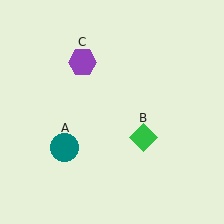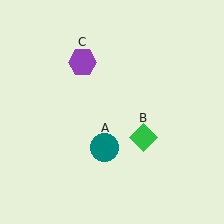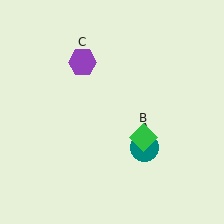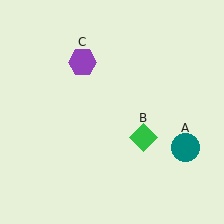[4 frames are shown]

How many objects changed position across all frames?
1 object changed position: teal circle (object A).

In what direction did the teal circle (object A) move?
The teal circle (object A) moved right.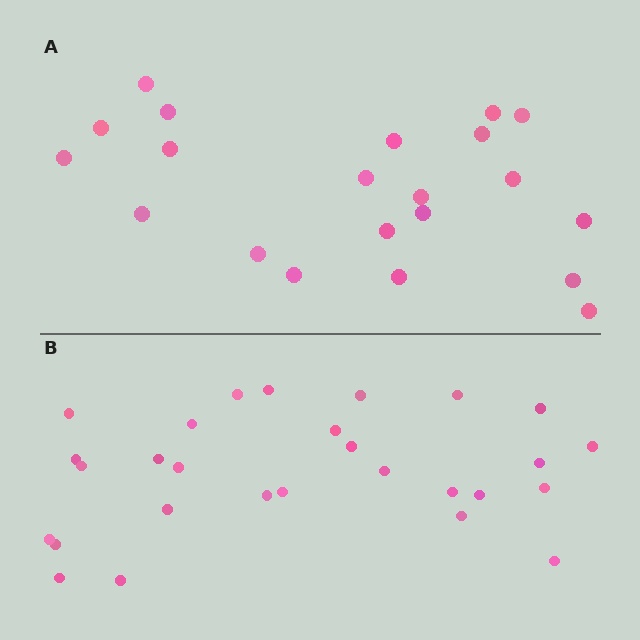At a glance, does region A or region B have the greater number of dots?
Region B (the bottom region) has more dots.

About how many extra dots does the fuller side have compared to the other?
Region B has roughly 8 or so more dots than region A.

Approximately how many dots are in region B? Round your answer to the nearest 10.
About 30 dots. (The exact count is 28, which rounds to 30.)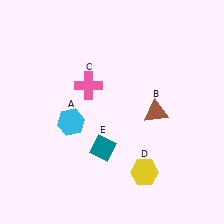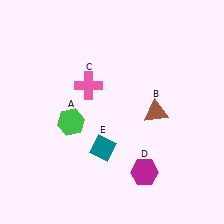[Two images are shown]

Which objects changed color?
A changed from cyan to green. D changed from yellow to magenta.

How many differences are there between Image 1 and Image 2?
There are 2 differences between the two images.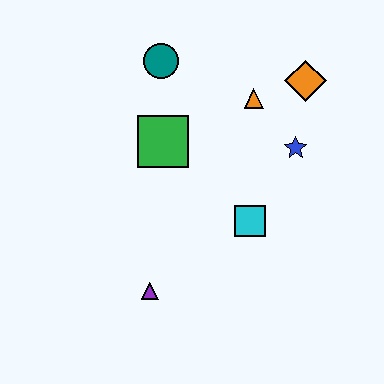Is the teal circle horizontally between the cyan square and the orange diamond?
No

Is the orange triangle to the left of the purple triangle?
No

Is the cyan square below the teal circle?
Yes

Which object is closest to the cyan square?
The blue star is closest to the cyan square.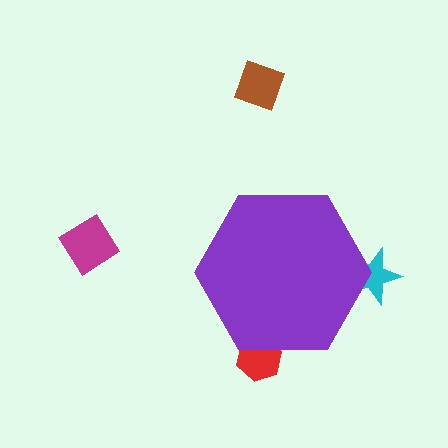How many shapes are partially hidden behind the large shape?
2 shapes are partially hidden.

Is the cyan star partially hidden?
Yes, the cyan star is partially hidden behind the purple hexagon.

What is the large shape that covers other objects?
A purple hexagon.